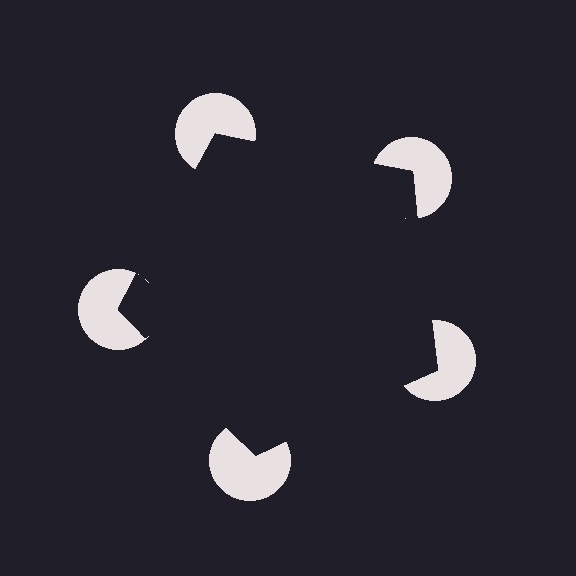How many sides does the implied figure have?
5 sides.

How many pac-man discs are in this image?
There are 5 — one at each vertex of the illusory pentagon.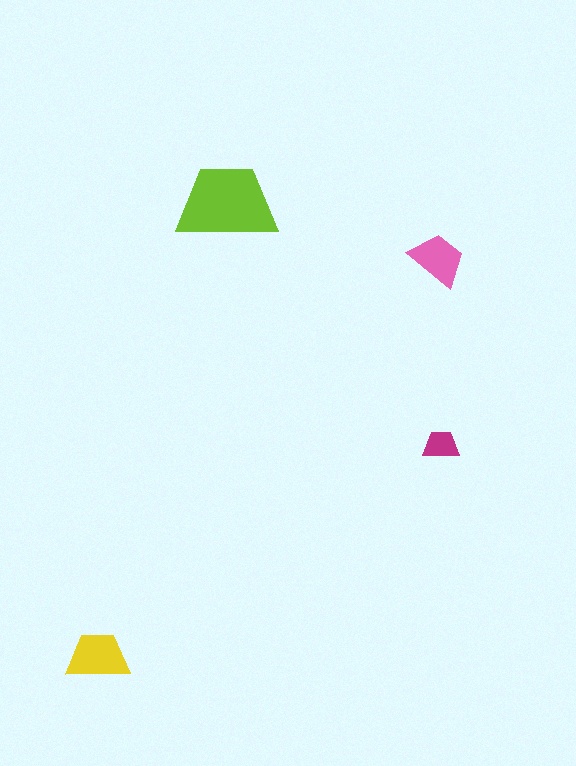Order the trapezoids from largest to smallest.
the lime one, the yellow one, the pink one, the magenta one.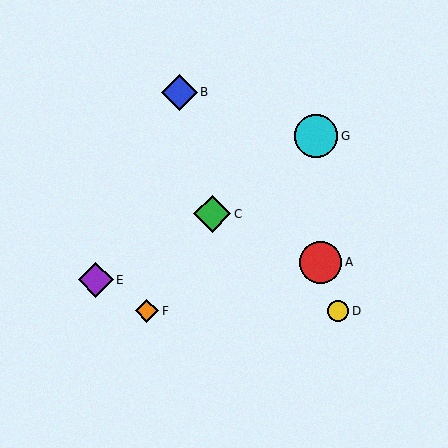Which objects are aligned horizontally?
Objects D, F are aligned horizontally.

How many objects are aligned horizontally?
2 objects (D, F) are aligned horizontally.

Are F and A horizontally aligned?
No, F is at y≈311 and A is at y≈262.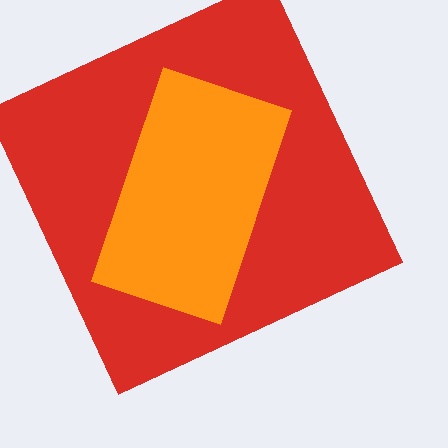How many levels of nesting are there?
2.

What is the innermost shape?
The orange rectangle.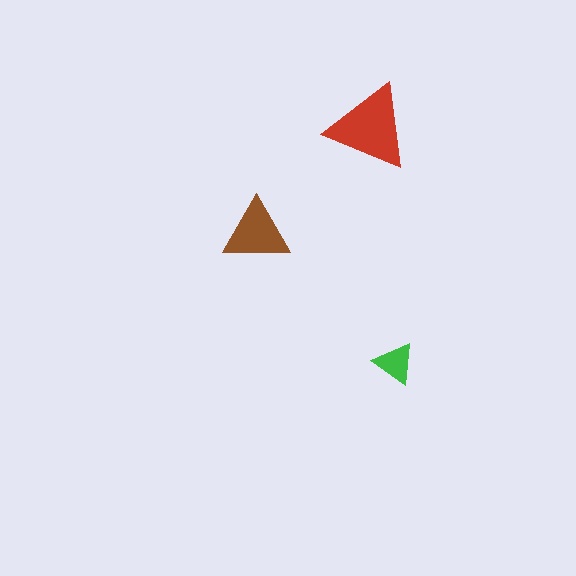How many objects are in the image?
There are 3 objects in the image.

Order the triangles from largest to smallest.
the red one, the brown one, the green one.